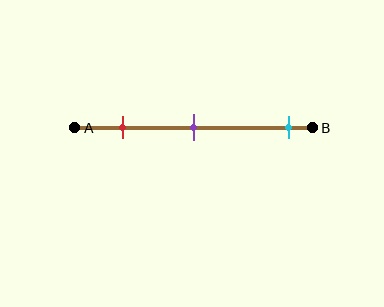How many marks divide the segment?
There are 3 marks dividing the segment.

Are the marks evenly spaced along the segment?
No, the marks are not evenly spaced.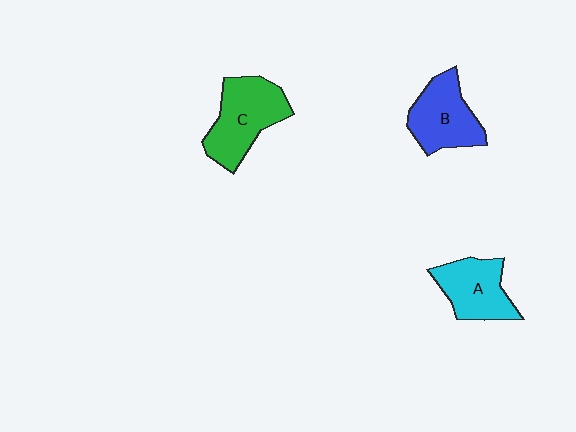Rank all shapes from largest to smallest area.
From largest to smallest: C (green), B (blue), A (cyan).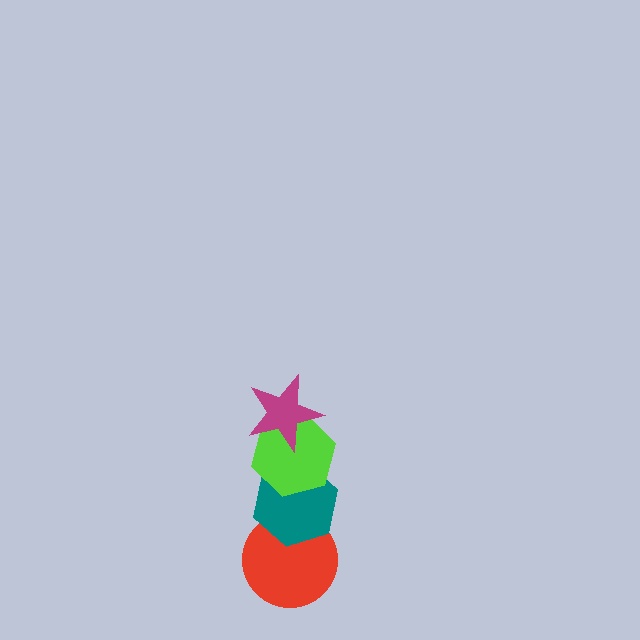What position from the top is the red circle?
The red circle is 4th from the top.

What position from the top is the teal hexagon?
The teal hexagon is 3rd from the top.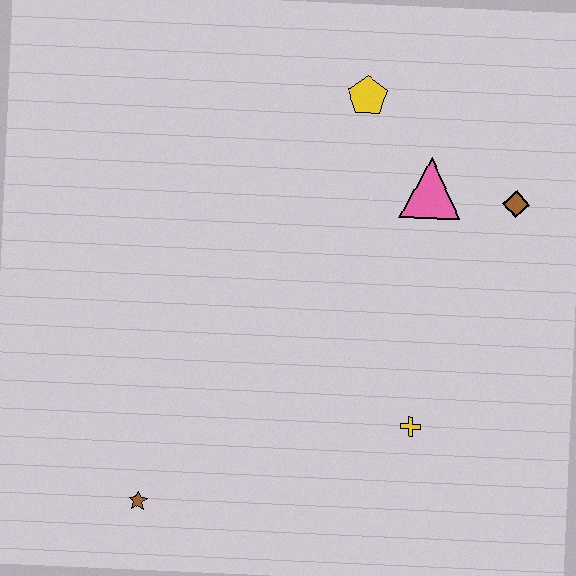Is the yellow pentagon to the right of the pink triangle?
No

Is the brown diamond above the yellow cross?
Yes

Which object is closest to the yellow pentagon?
The pink triangle is closest to the yellow pentagon.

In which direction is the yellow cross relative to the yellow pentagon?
The yellow cross is below the yellow pentagon.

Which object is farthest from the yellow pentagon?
The brown star is farthest from the yellow pentagon.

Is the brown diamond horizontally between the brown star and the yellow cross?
No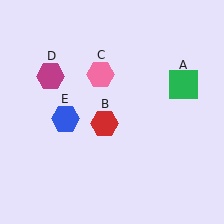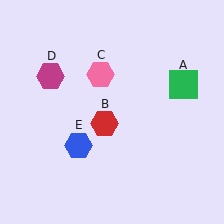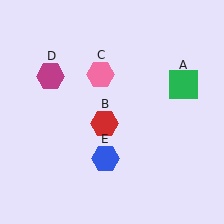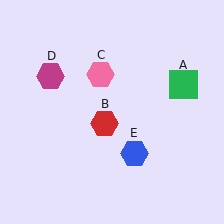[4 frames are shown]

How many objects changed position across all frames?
1 object changed position: blue hexagon (object E).